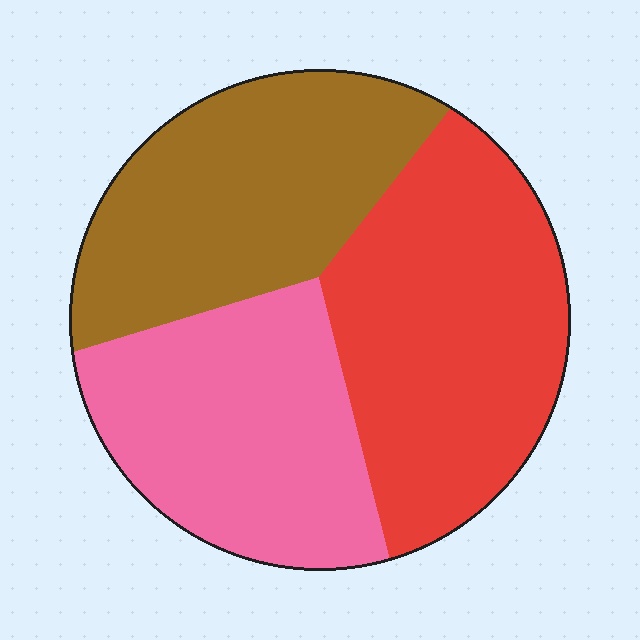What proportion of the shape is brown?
Brown takes up between a sixth and a third of the shape.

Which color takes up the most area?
Red, at roughly 35%.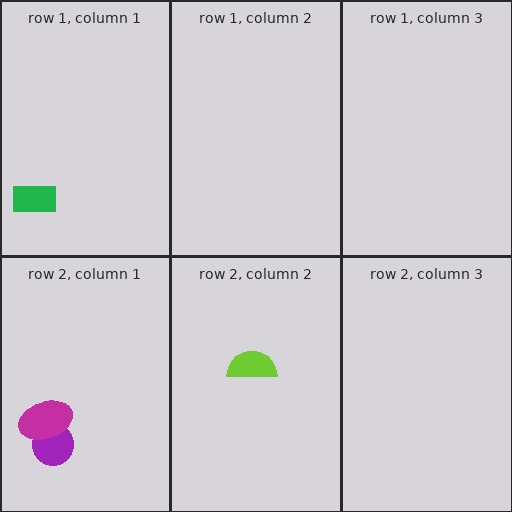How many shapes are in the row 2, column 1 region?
2.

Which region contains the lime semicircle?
The row 2, column 2 region.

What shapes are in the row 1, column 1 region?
The green rectangle.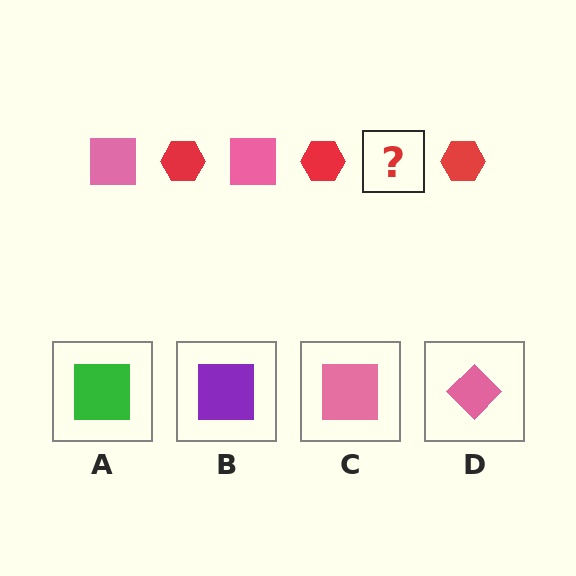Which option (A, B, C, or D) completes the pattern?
C.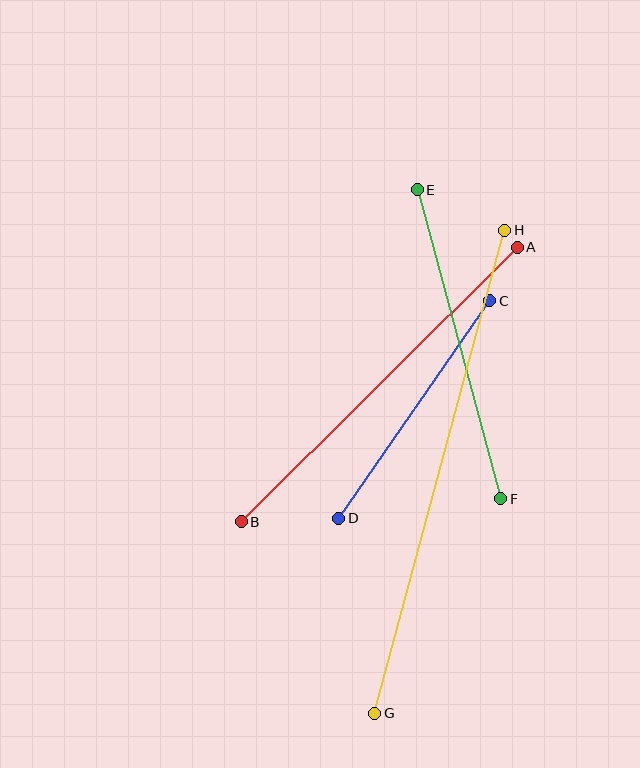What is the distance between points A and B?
The distance is approximately 389 pixels.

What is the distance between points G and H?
The distance is approximately 500 pixels.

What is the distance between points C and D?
The distance is approximately 265 pixels.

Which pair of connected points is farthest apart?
Points G and H are farthest apart.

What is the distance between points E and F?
The distance is approximately 320 pixels.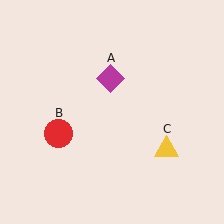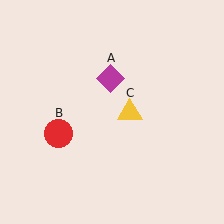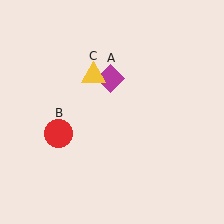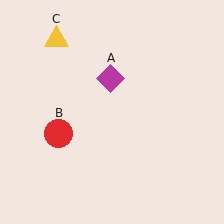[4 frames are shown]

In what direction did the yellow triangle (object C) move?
The yellow triangle (object C) moved up and to the left.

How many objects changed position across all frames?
1 object changed position: yellow triangle (object C).